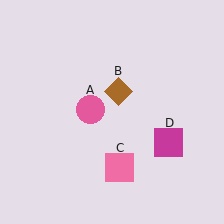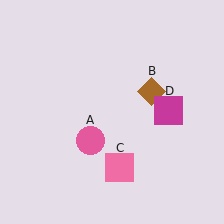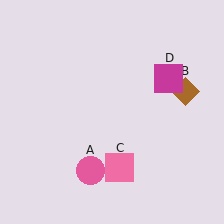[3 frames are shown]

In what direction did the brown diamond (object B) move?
The brown diamond (object B) moved right.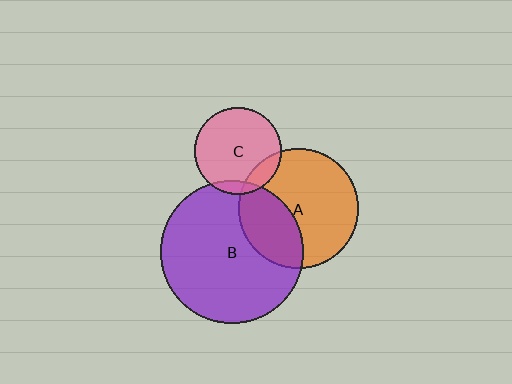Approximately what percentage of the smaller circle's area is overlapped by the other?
Approximately 35%.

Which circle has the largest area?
Circle B (purple).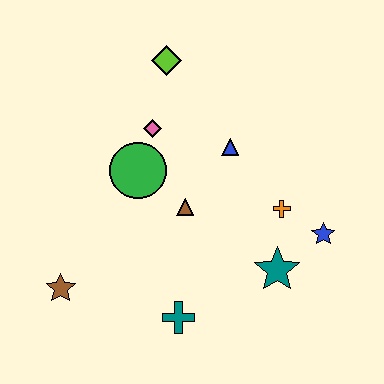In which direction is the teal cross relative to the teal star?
The teal cross is to the left of the teal star.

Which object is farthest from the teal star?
The lime diamond is farthest from the teal star.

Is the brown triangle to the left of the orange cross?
Yes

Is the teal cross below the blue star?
Yes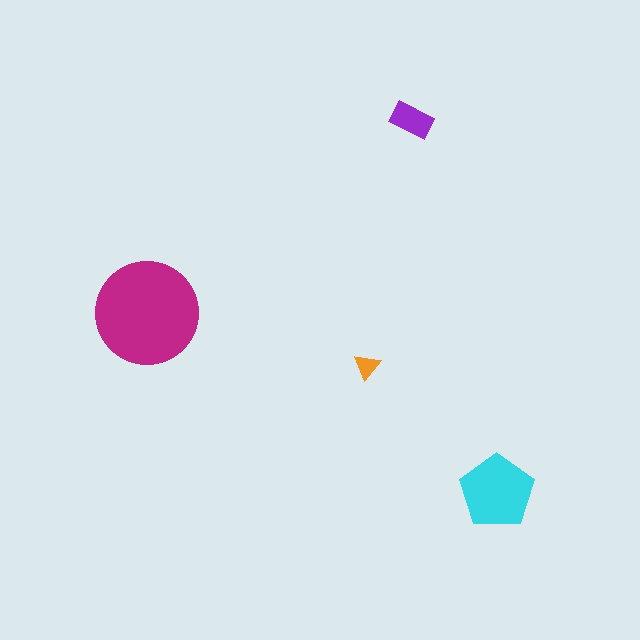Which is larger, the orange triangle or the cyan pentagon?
The cyan pentagon.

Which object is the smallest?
The orange triangle.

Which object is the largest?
The magenta circle.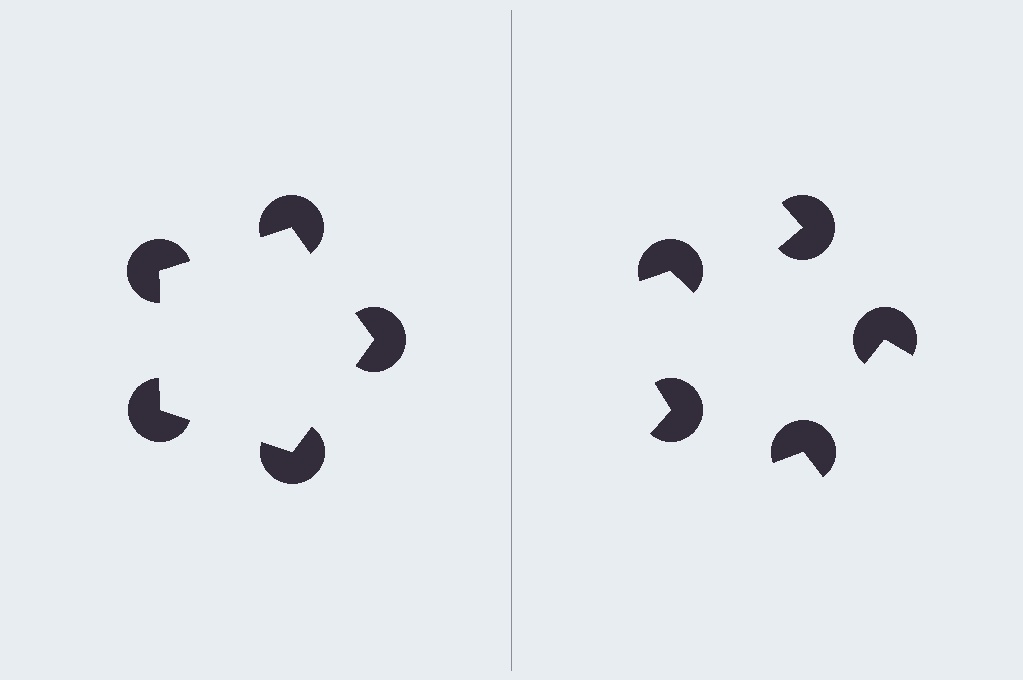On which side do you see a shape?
An illusory pentagon appears on the left side. On the right side the wedge cuts are rotated, so no coherent shape forms.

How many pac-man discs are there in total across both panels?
10 — 5 on each side.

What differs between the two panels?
The pac-man discs are positioned identically on both sides; only the wedge orientations differ. On the left they align to a pentagon; on the right they are misaligned.